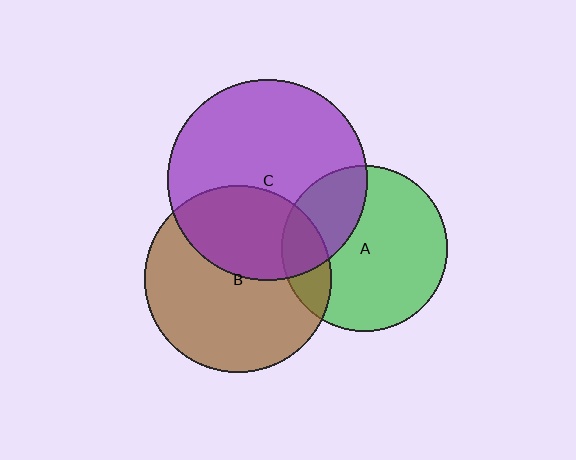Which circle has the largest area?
Circle C (purple).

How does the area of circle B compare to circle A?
Approximately 1.3 times.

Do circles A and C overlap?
Yes.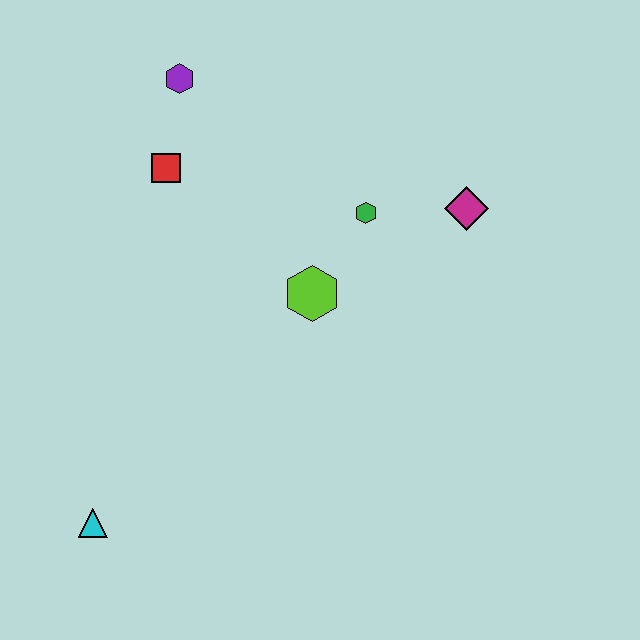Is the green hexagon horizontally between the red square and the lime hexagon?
No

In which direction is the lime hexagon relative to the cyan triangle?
The lime hexagon is above the cyan triangle.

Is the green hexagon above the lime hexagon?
Yes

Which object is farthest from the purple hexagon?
The cyan triangle is farthest from the purple hexagon.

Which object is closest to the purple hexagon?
The red square is closest to the purple hexagon.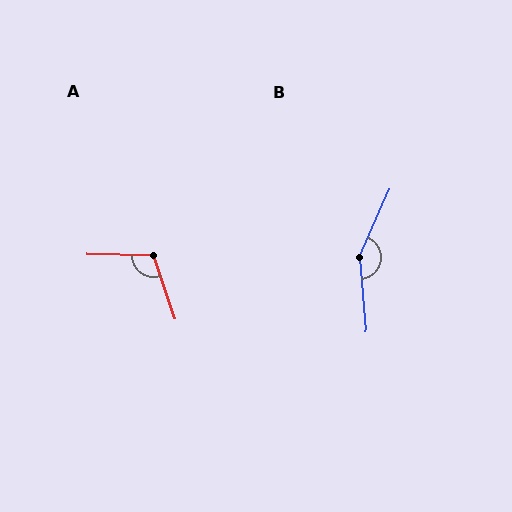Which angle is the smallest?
A, at approximately 110 degrees.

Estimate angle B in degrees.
Approximately 151 degrees.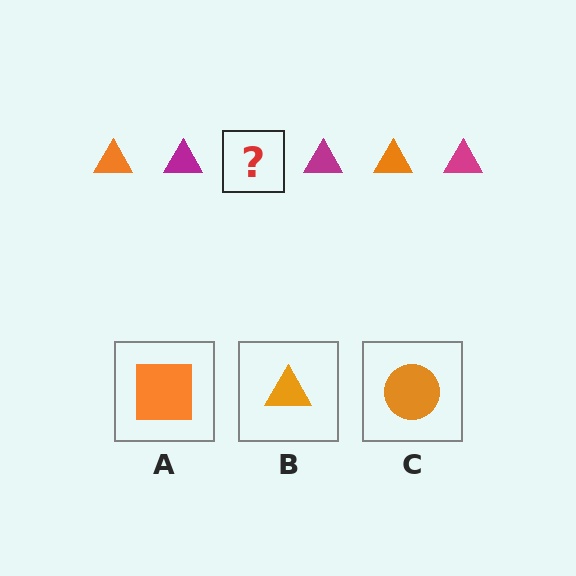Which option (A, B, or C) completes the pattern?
B.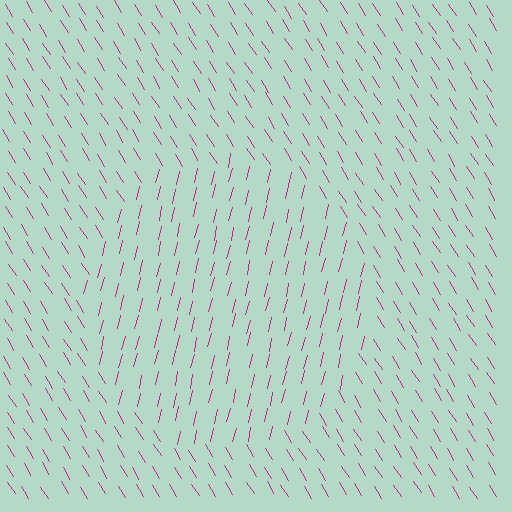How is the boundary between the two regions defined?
The boundary is defined purely by a change in line orientation (approximately 45 degrees difference). All lines are the same color and thickness.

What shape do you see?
I see a circle.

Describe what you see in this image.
The image is filled with small magenta line segments. A circle region in the image has lines oriented differently from the surrounding lines, creating a visible texture boundary.